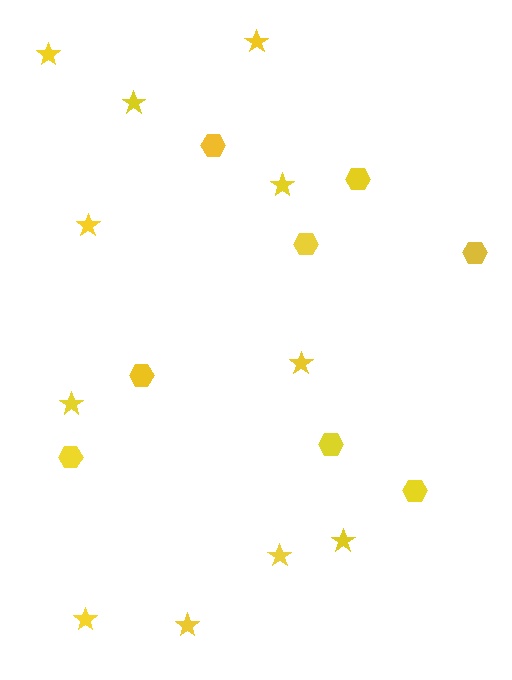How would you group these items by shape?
There are 2 groups: one group of hexagons (8) and one group of stars (11).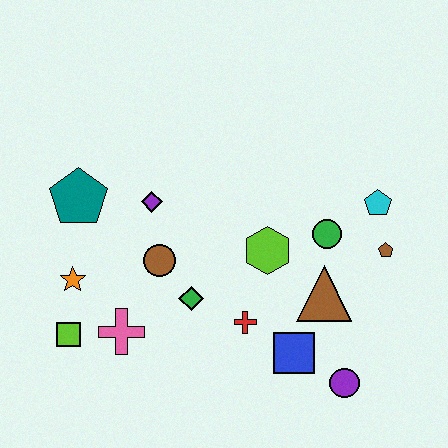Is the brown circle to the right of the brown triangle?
No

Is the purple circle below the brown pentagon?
Yes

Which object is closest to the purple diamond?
The brown circle is closest to the purple diamond.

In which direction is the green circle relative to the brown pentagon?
The green circle is to the left of the brown pentagon.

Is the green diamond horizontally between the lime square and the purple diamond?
No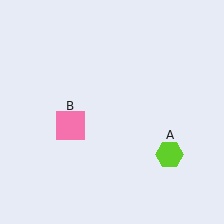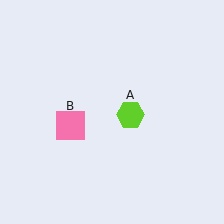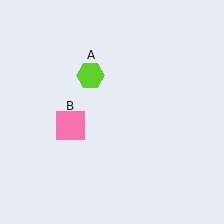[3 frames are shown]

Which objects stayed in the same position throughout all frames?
Pink square (object B) remained stationary.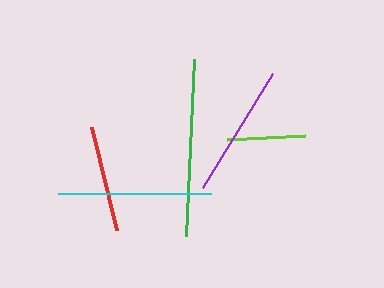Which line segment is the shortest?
The lime line is the shortest at approximately 78 pixels.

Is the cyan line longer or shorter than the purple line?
The cyan line is longer than the purple line.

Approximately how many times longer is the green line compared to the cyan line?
The green line is approximately 1.2 times the length of the cyan line.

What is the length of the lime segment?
The lime segment is approximately 78 pixels long.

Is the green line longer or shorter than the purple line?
The green line is longer than the purple line.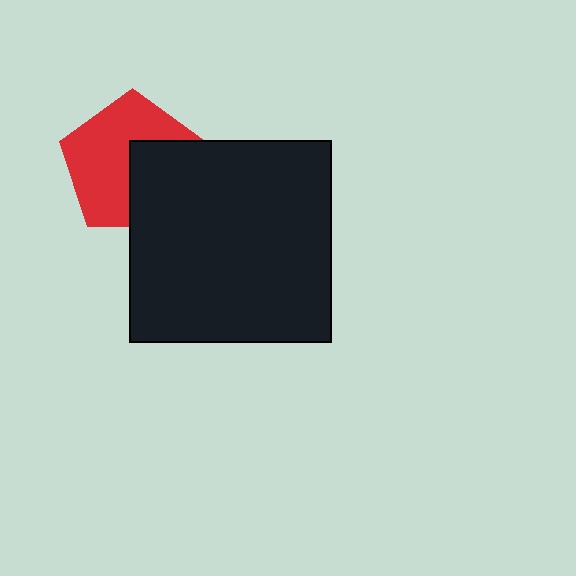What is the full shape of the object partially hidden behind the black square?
The partially hidden object is a red pentagon.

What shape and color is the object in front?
The object in front is a black square.